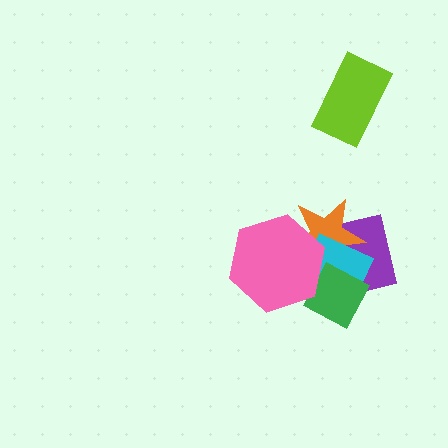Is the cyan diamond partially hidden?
Yes, it is partially covered by another shape.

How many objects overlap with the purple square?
3 objects overlap with the purple square.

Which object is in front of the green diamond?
The pink hexagon is in front of the green diamond.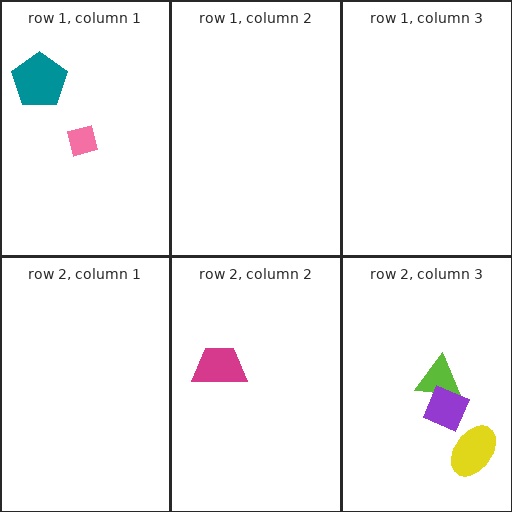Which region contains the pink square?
The row 1, column 1 region.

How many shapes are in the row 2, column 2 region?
1.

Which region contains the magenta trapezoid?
The row 2, column 2 region.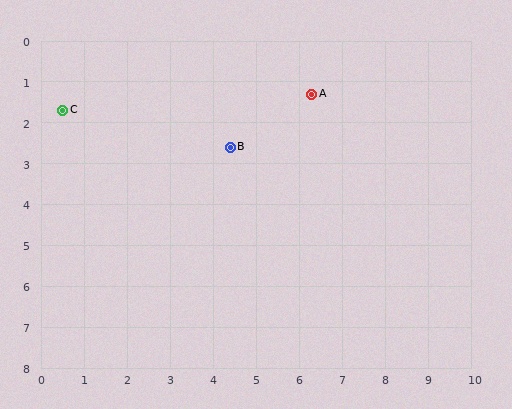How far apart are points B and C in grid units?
Points B and C are about 4.0 grid units apart.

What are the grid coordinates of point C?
Point C is at approximately (0.5, 1.7).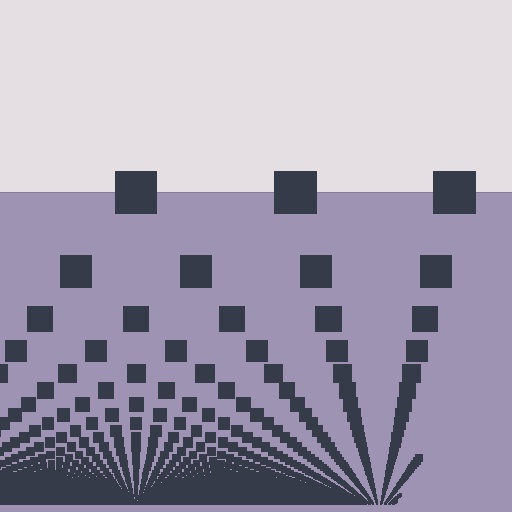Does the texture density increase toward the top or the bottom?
Density increases toward the bottom.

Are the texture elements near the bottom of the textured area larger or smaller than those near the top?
Smaller. The gradient is inverted — elements near the bottom are smaller and denser.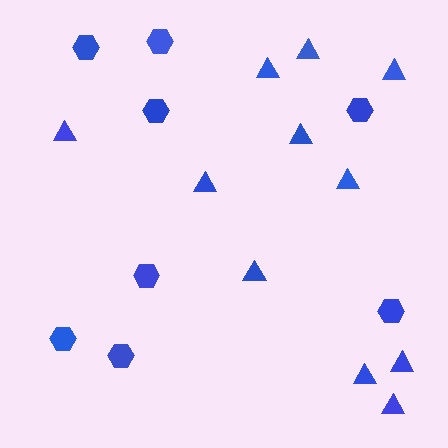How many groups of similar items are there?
There are 2 groups: one group of hexagons (8) and one group of triangles (11).